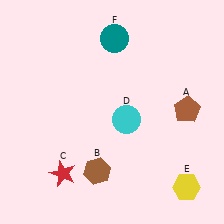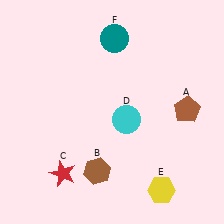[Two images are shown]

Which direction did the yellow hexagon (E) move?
The yellow hexagon (E) moved left.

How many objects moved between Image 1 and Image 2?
1 object moved between the two images.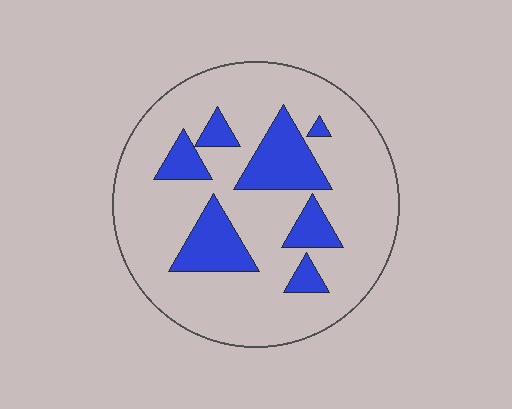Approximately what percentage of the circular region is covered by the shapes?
Approximately 20%.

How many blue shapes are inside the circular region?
7.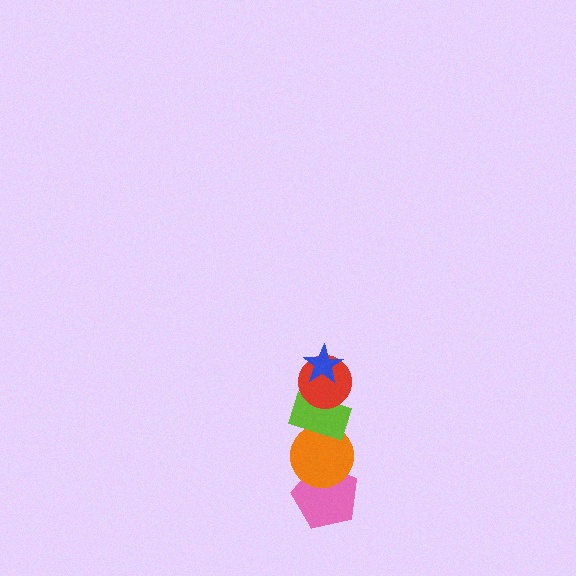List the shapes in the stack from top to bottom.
From top to bottom: the blue star, the red circle, the lime rectangle, the orange circle, the pink pentagon.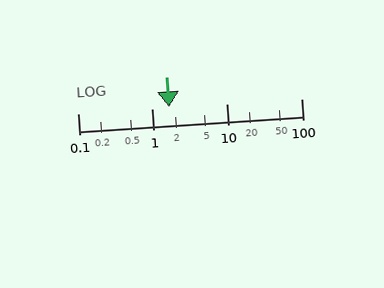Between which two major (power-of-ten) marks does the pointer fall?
The pointer is between 1 and 10.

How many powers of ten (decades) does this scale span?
The scale spans 3 decades, from 0.1 to 100.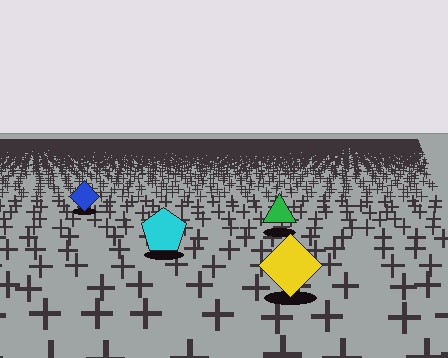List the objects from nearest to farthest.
From nearest to farthest: the yellow diamond, the cyan pentagon, the green triangle, the blue diamond.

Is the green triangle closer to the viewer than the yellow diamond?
No. The yellow diamond is closer — you can tell from the texture gradient: the ground texture is coarser near it.